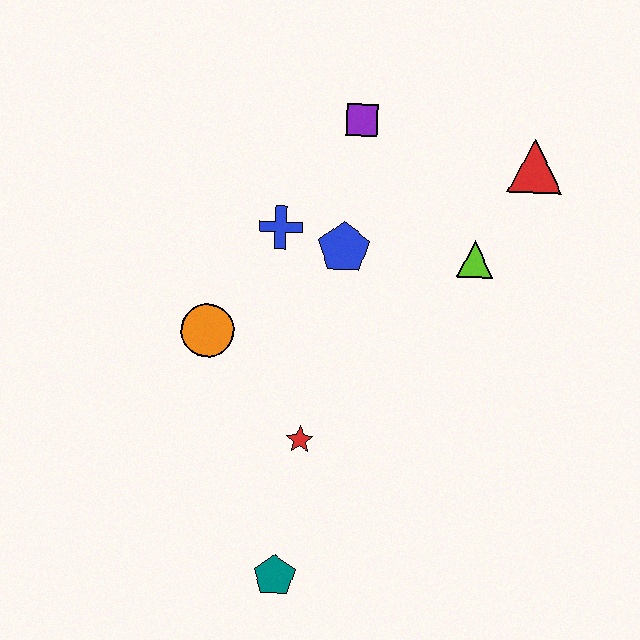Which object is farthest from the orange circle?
The red triangle is farthest from the orange circle.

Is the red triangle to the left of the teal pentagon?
No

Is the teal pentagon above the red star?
No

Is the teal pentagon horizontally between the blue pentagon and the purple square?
No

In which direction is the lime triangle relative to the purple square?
The lime triangle is below the purple square.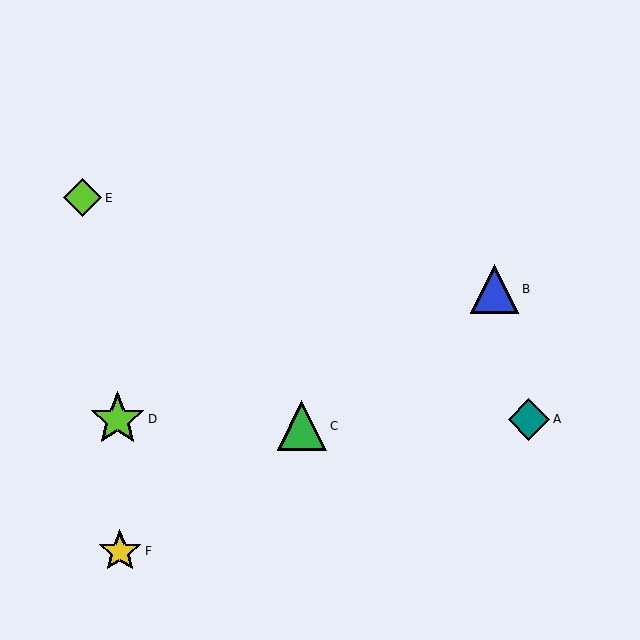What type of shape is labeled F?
Shape F is a yellow star.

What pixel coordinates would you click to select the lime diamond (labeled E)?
Click at (82, 198) to select the lime diamond E.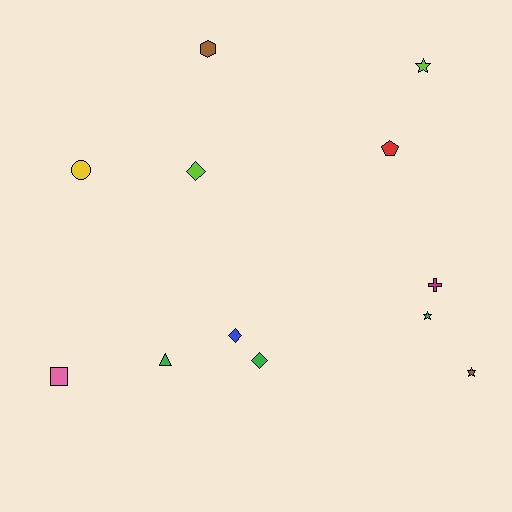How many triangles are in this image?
There is 1 triangle.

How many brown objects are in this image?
There are 2 brown objects.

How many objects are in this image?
There are 12 objects.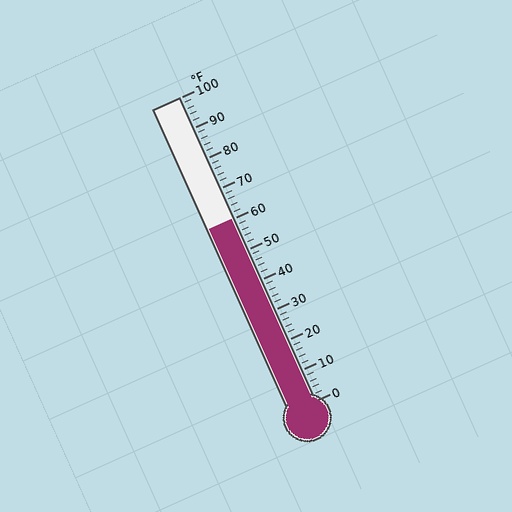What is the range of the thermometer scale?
The thermometer scale ranges from 0°F to 100°F.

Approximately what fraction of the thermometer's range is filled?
The thermometer is filled to approximately 60% of its range.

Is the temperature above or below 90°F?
The temperature is below 90°F.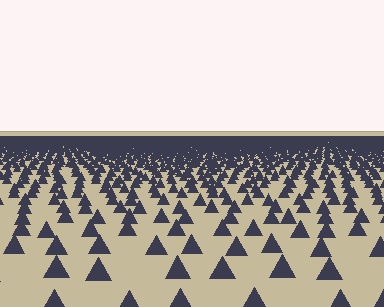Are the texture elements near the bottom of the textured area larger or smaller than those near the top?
Larger. Near the bottom, elements are closer to the viewer and appear at a bigger on-screen size.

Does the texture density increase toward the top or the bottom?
Density increases toward the top.